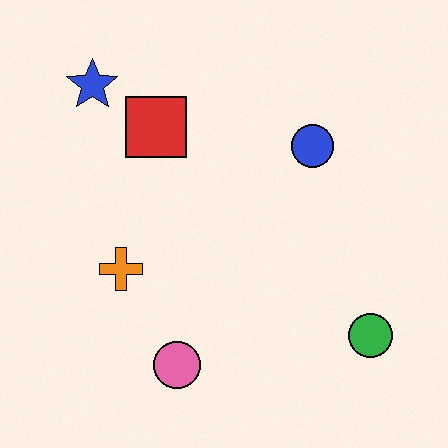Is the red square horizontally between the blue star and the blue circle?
Yes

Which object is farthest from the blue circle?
The pink circle is farthest from the blue circle.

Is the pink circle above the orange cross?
No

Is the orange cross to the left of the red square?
Yes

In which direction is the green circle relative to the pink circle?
The green circle is to the right of the pink circle.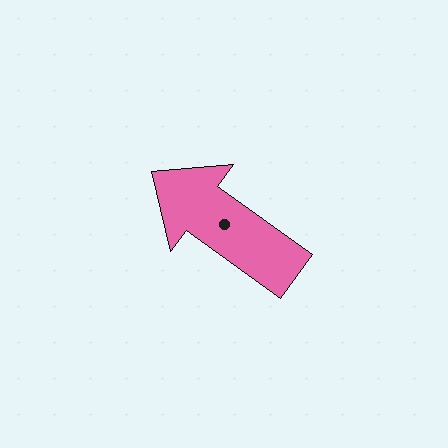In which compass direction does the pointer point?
Northwest.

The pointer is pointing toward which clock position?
Roughly 10 o'clock.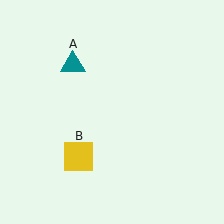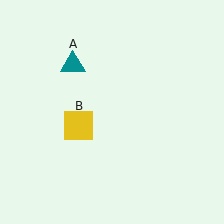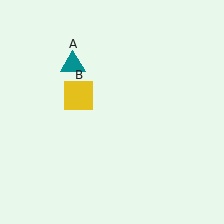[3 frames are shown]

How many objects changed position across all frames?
1 object changed position: yellow square (object B).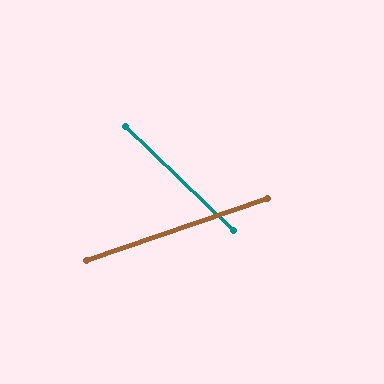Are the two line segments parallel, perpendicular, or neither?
Neither parallel nor perpendicular — they differ by about 63°.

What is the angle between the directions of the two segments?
Approximately 63 degrees.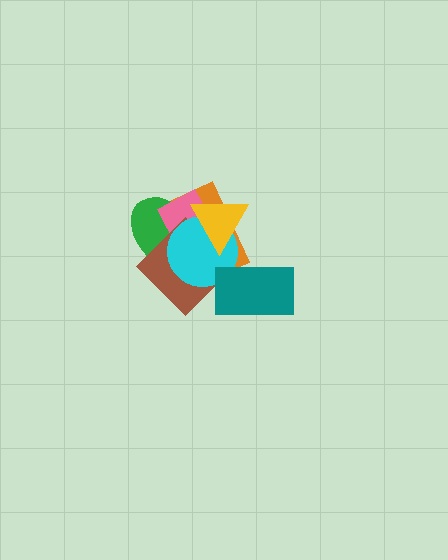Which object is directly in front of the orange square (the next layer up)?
The green ellipse is directly in front of the orange square.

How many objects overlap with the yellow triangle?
5 objects overlap with the yellow triangle.